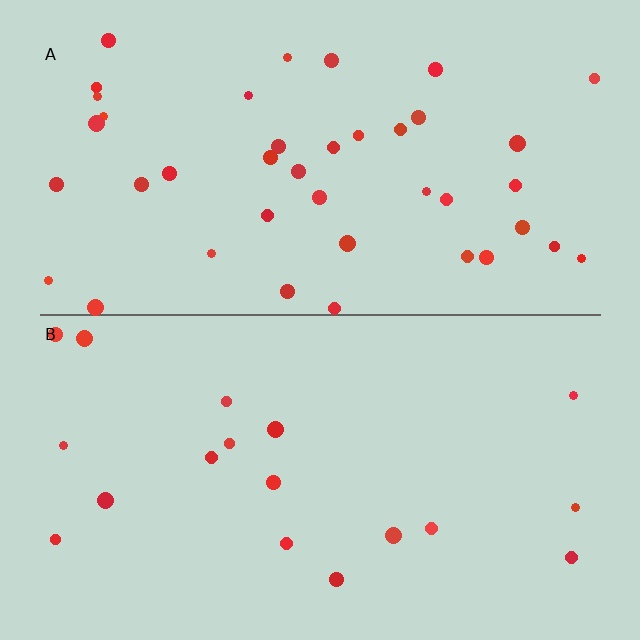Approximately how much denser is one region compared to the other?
Approximately 2.3× — region A over region B.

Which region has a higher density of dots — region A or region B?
A (the top).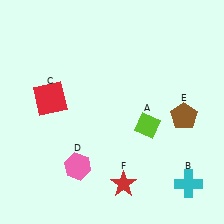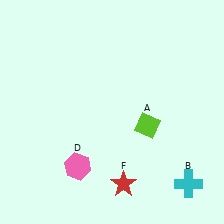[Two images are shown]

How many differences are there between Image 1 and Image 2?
There are 2 differences between the two images.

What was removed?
The brown pentagon (E), the red square (C) were removed in Image 2.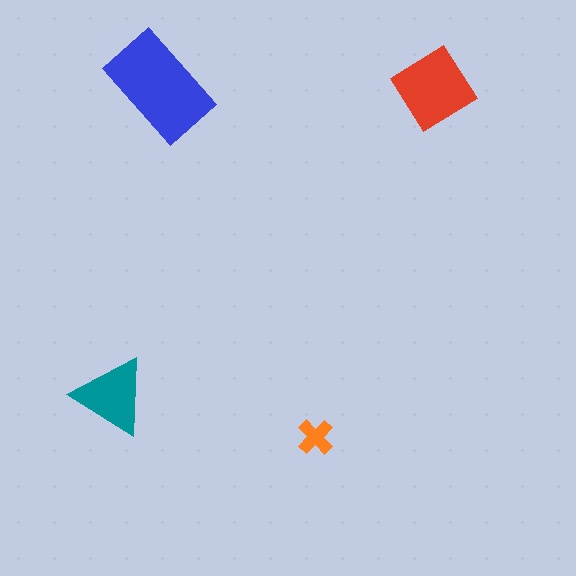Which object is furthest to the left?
The teal triangle is leftmost.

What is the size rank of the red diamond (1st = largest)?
2nd.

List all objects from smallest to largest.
The orange cross, the teal triangle, the red diamond, the blue rectangle.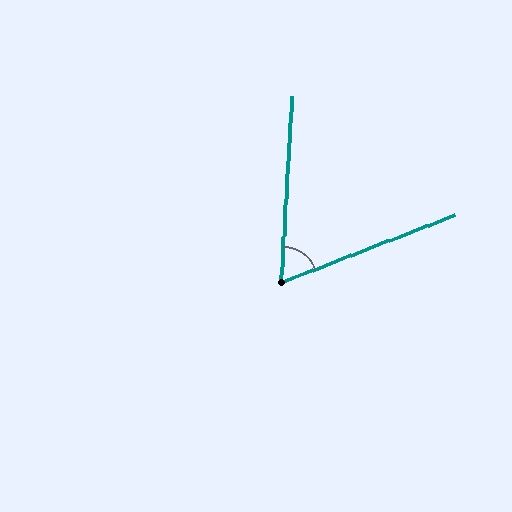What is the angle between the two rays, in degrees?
Approximately 65 degrees.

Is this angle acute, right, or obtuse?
It is acute.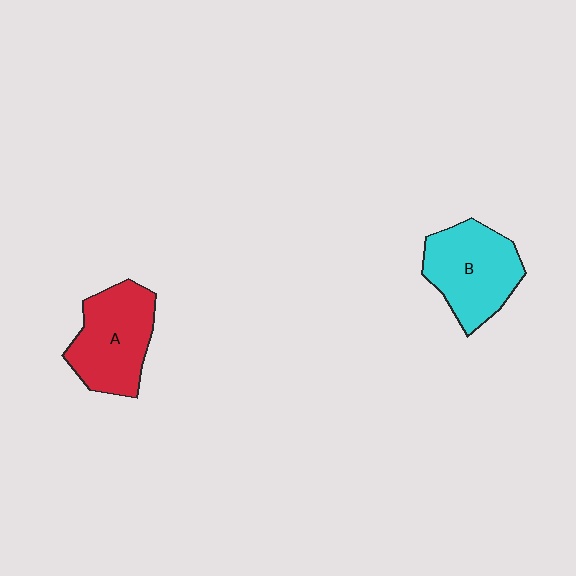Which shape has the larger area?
Shape B (cyan).